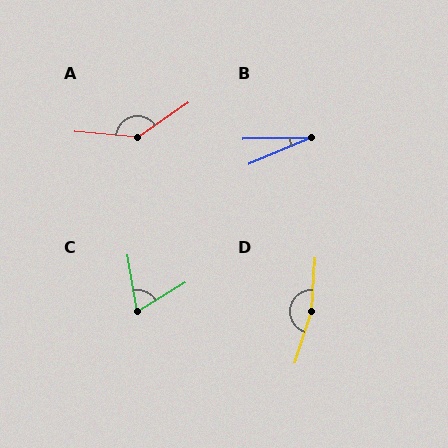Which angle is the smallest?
B, at approximately 22 degrees.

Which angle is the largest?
D, at approximately 166 degrees.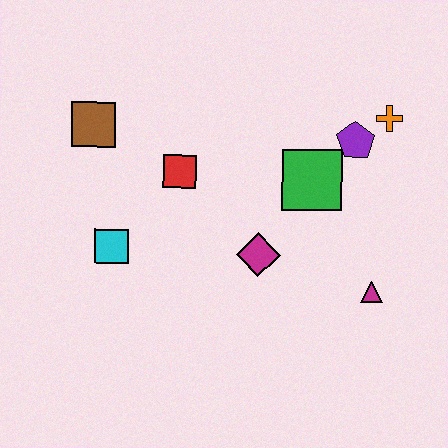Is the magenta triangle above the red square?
No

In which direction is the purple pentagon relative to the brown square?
The purple pentagon is to the right of the brown square.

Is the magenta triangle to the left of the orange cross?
Yes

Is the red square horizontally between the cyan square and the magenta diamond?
Yes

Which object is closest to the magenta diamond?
The green square is closest to the magenta diamond.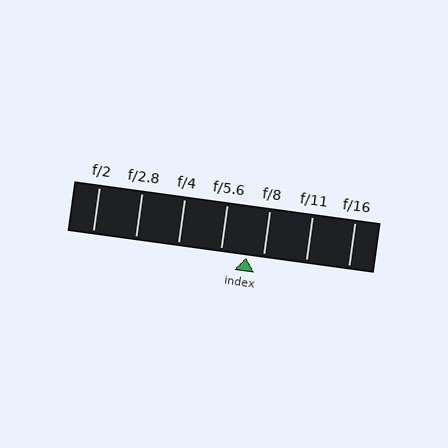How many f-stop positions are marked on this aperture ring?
There are 7 f-stop positions marked.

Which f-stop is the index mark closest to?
The index mark is closest to f/8.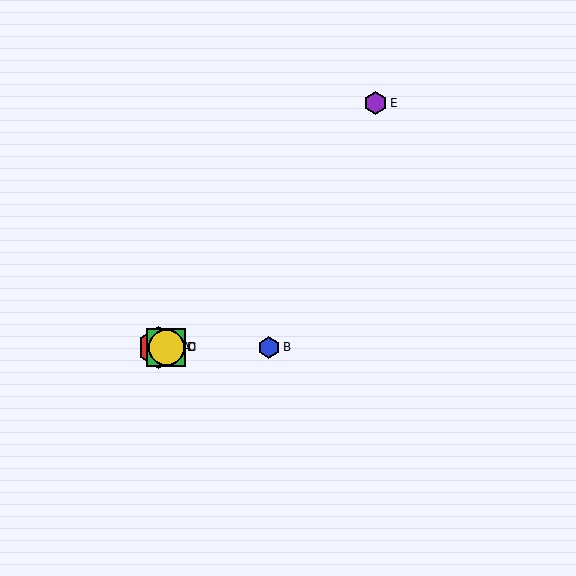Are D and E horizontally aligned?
No, D is at y≈347 and E is at y≈103.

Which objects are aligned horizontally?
Objects A, B, C, D are aligned horizontally.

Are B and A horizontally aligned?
Yes, both are at y≈347.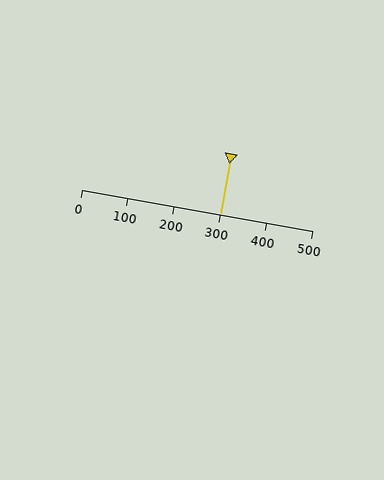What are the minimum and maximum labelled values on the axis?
The axis runs from 0 to 500.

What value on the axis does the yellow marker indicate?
The marker indicates approximately 300.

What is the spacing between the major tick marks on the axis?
The major ticks are spaced 100 apart.